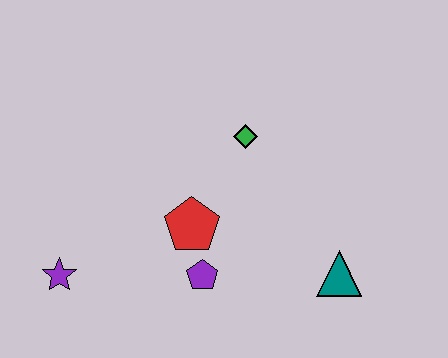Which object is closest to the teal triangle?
The purple pentagon is closest to the teal triangle.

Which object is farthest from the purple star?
The teal triangle is farthest from the purple star.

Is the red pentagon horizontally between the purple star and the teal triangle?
Yes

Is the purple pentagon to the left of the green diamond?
Yes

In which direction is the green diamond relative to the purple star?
The green diamond is to the right of the purple star.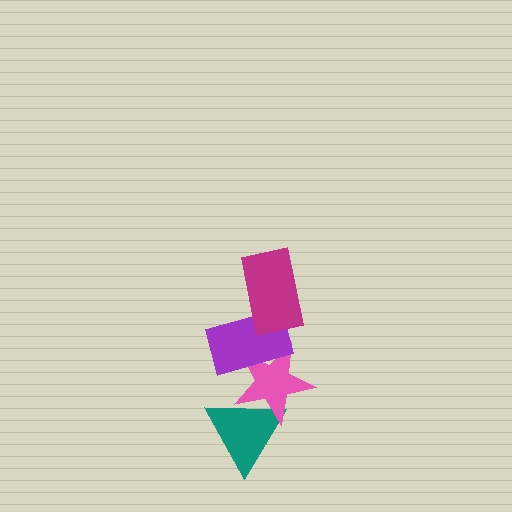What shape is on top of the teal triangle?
The pink star is on top of the teal triangle.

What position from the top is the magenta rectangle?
The magenta rectangle is 1st from the top.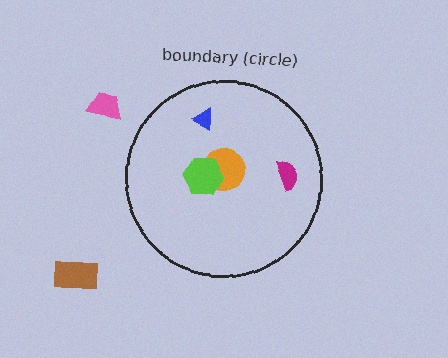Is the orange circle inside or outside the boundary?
Inside.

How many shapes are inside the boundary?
4 inside, 2 outside.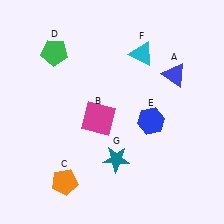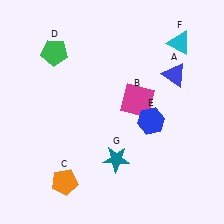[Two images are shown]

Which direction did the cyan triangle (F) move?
The cyan triangle (F) moved right.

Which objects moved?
The objects that moved are: the magenta square (B), the cyan triangle (F).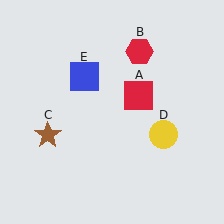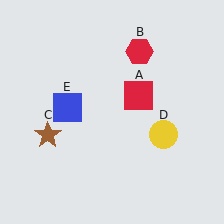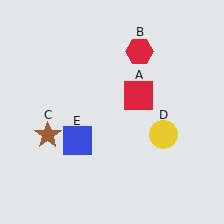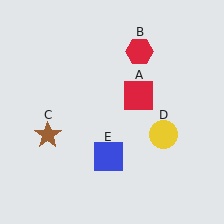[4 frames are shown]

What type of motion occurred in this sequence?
The blue square (object E) rotated counterclockwise around the center of the scene.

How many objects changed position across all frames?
1 object changed position: blue square (object E).